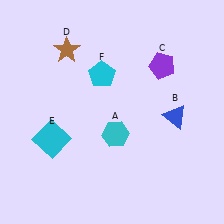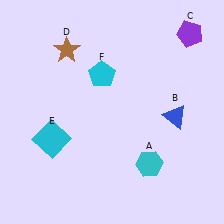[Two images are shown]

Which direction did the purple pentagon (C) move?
The purple pentagon (C) moved up.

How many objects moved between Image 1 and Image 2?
2 objects moved between the two images.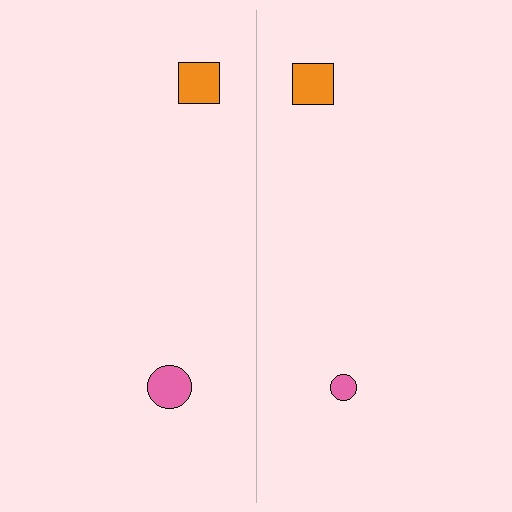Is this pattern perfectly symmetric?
No, the pattern is not perfectly symmetric. The pink circle on the right side has a different size than its mirror counterpart.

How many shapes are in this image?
There are 4 shapes in this image.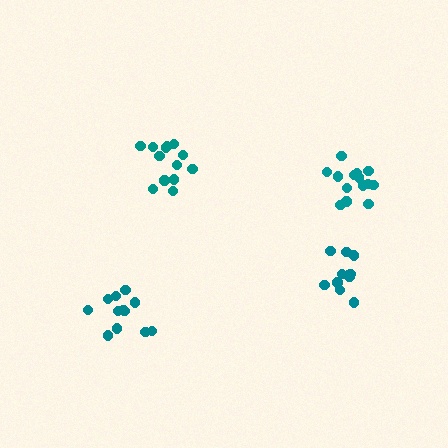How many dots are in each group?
Group 1: 13 dots, Group 2: 12 dots, Group 3: 14 dots, Group 4: 12 dots (51 total).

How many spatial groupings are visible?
There are 4 spatial groupings.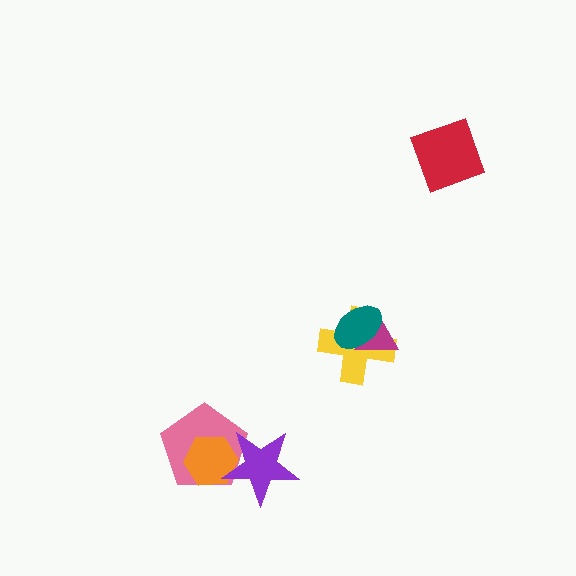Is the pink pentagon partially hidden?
Yes, it is partially covered by another shape.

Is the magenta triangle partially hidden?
Yes, it is partially covered by another shape.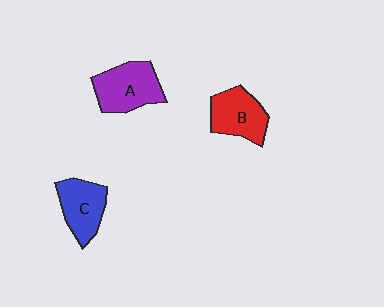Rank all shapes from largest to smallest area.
From largest to smallest: A (purple), B (red), C (blue).